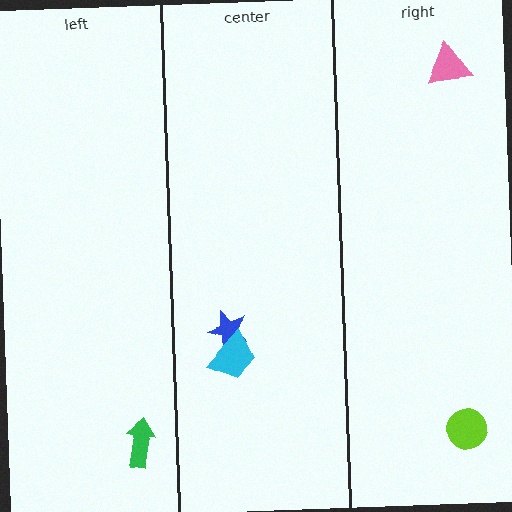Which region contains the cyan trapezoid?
The center region.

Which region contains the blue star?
The center region.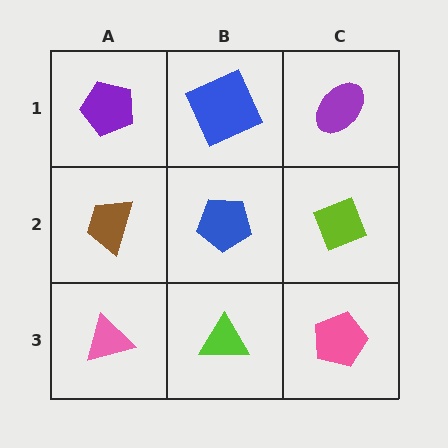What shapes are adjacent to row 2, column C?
A purple ellipse (row 1, column C), a pink pentagon (row 3, column C), a blue pentagon (row 2, column B).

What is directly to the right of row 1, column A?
A blue square.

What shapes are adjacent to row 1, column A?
A brown trapezoid (row 2, column A), a blue square (row 1, column B).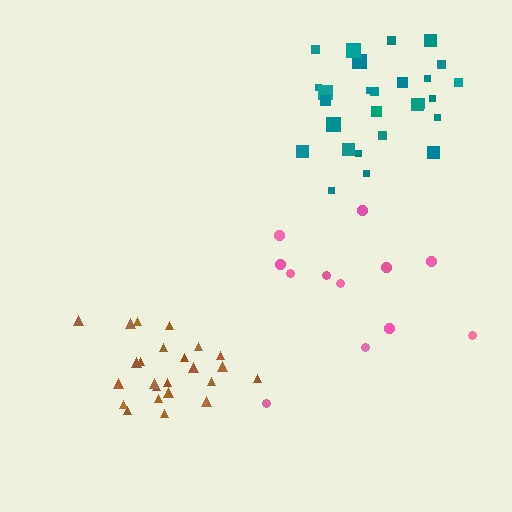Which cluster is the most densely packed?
Brown.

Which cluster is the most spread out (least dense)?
Pink.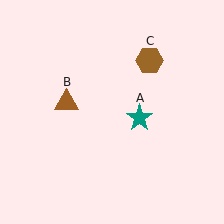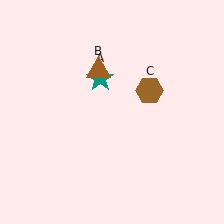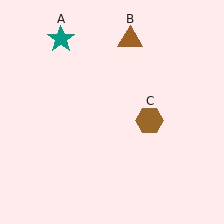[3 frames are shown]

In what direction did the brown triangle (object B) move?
The brown triangle (object B) moved up and to the right.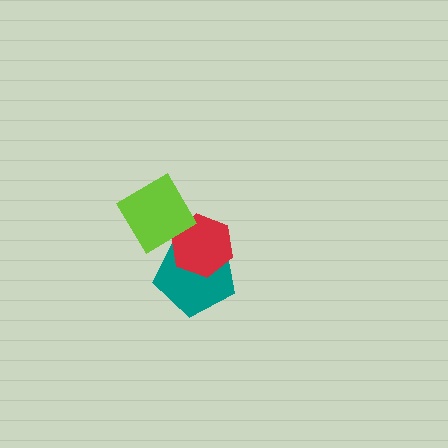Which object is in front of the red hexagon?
The lime diamond is in front of the red hexagon.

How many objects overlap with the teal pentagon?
2 objects overlap with the teal pentagon.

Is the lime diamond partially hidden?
No, no other shape covers it.